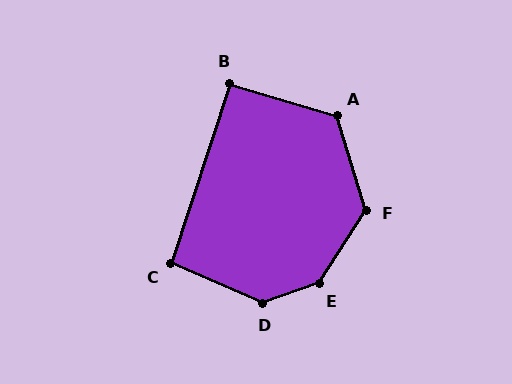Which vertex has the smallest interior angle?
B, at approximately 92 degrees.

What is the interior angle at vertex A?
Approximately 123 degrees (obtuse).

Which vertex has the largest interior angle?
E, at approximately 141 degrees.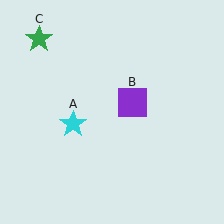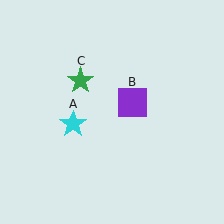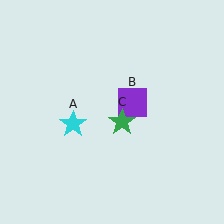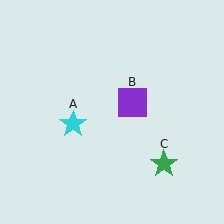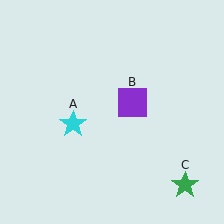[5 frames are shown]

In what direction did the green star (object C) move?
The green star (object C) moved down and to the right.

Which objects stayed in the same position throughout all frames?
Cyan star (object A) and purple square (object B) remained stationary.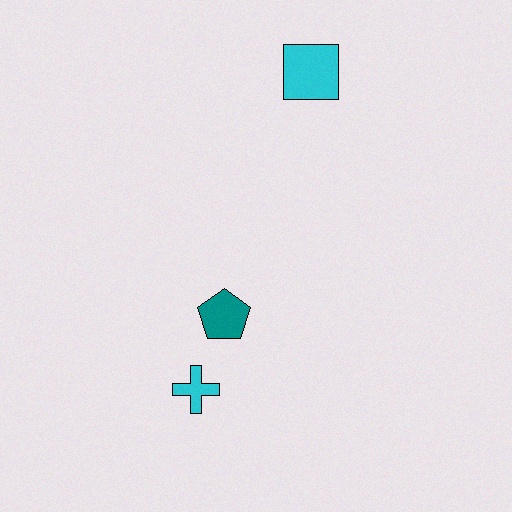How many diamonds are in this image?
There are no diamonds.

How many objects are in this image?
There are 3 objects.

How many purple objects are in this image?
There are no purple objects.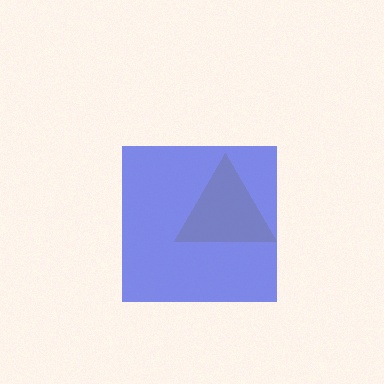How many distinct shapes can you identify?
There are 2 distinct shapes: a yellow triangle, a blue square.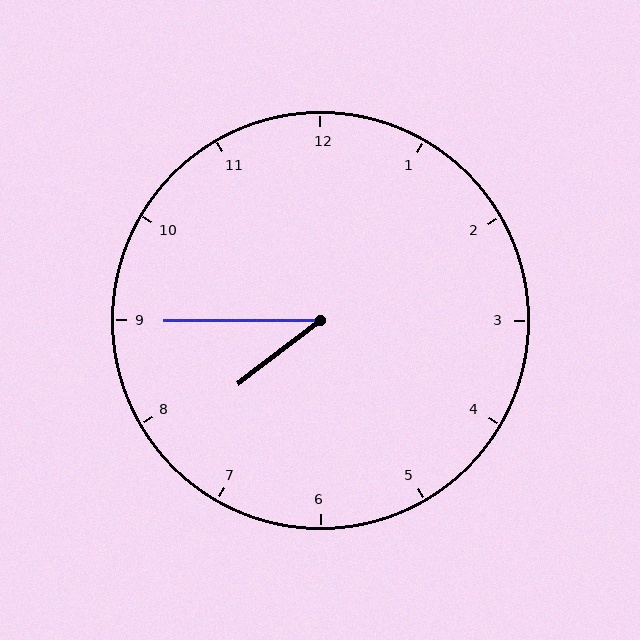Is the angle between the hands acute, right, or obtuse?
It is acute.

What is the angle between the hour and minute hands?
Approximately 38 degrees.